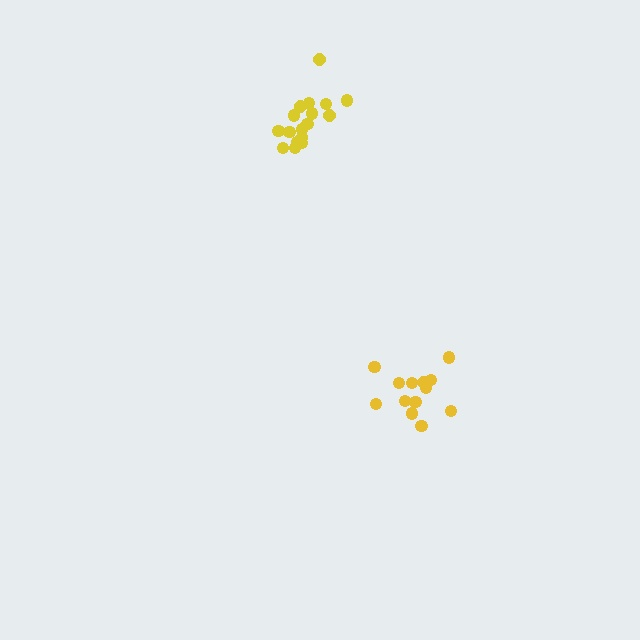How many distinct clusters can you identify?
There are 2 distinct clusters.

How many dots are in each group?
Group 1: 17 dots, Group 2: 13 dots (30 total).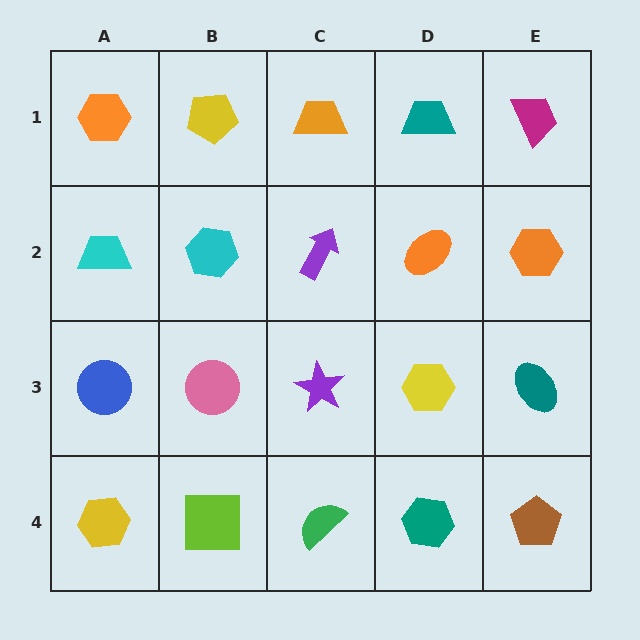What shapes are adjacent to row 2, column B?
A yellow pentagon (row 1, column B), a pink circle (row 3, column B), a cyan trapezoid (row 2, column A), a purple arrow (row 2, column C).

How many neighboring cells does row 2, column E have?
3.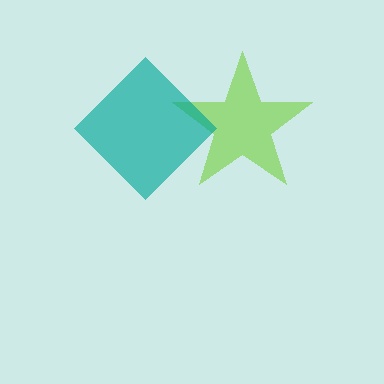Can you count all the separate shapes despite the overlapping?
Yes, there are 2 separate shapes.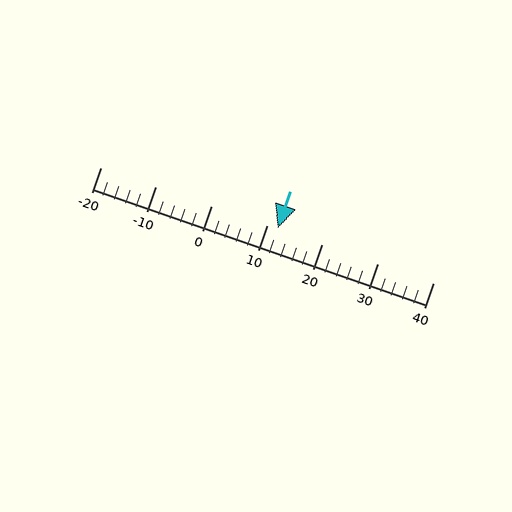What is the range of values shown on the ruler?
The ruler shows values from -20 to 40.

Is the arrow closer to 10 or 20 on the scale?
The arrow is closer to 10.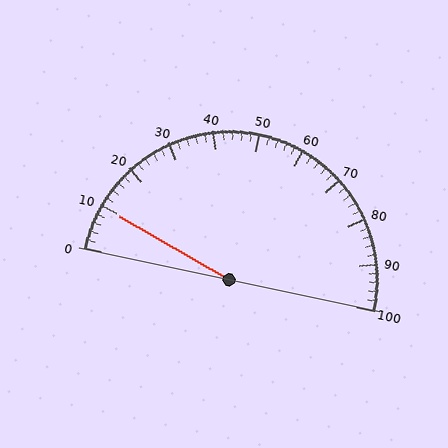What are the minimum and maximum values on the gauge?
The gauge ranges from 0 to 100.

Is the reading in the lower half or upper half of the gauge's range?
The reading is in the lower half of the range (0 to 100).